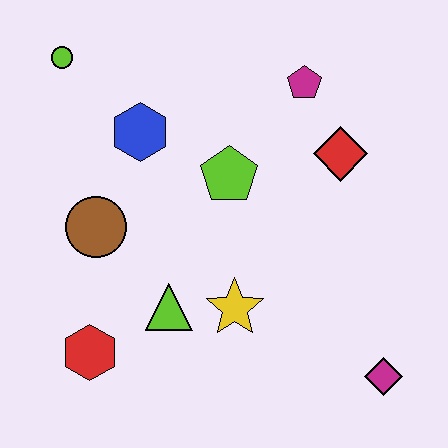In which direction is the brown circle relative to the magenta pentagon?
The brown circle is to the left of the magenta pentagon.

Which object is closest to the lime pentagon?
The blue hexagon is closest to the lime pentagon.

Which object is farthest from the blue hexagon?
The magenta diamond is farthest from the blue hexagon.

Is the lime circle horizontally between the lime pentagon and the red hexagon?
No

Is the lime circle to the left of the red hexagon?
Yes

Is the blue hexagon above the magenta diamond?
Yes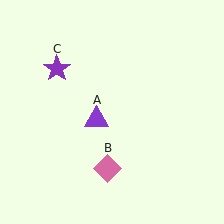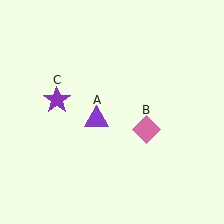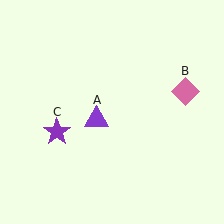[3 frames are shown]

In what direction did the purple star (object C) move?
The purple star (object C) moved down.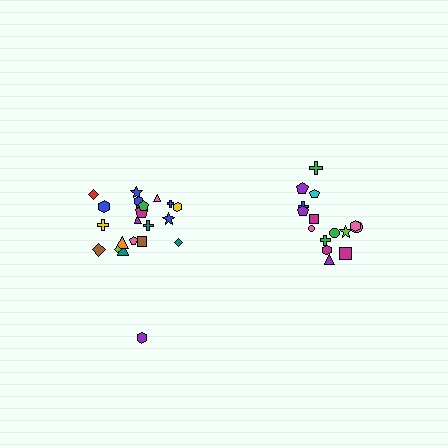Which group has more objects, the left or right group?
The left group.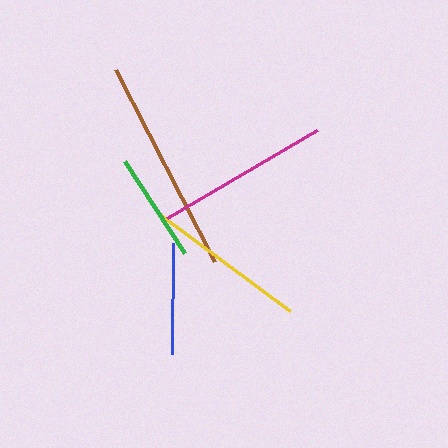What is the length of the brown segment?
The brown segment is approximately 216 pixels long.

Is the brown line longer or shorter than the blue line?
The brown line is longer than the blue line.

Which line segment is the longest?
The brown line is the longest at approximately 216 pixels.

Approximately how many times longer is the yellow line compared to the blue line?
The yellow line is approximately 1.5 times the length of the blue line.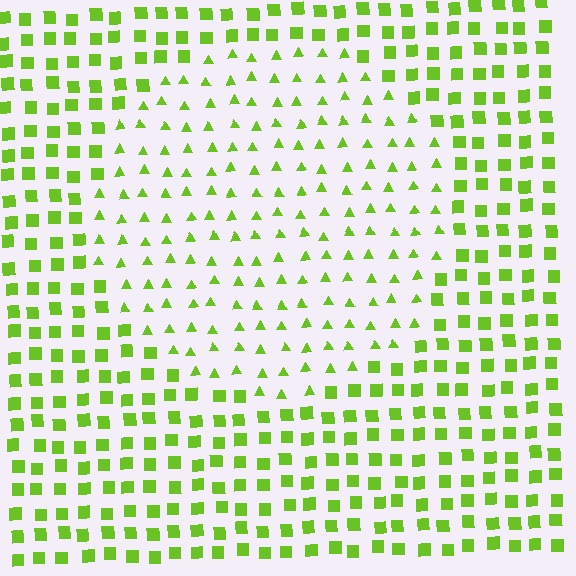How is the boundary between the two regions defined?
The boundary is defined by a change in element shape: triangles inside vs. squares outside. All elements share the same color and spacing.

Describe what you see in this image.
The image is filled with small lime elements arranged in a uniform grid. A circle-shaped region contains triangles, while the surrounding area contains squares. The boundary is defined purely by the change in element shape.